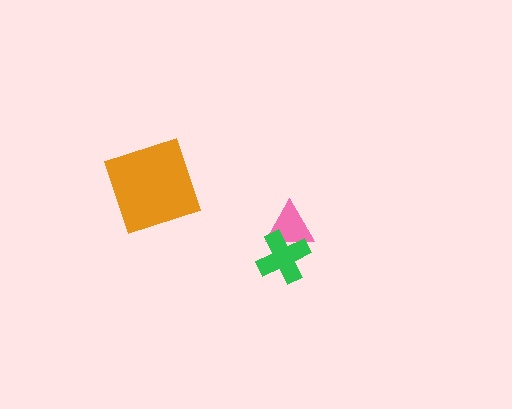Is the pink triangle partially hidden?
Yes, it is partially covered by another shape.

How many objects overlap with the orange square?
0 objects overlap with the orange square.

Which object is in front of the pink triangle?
The green cross is in front of the pink triangle.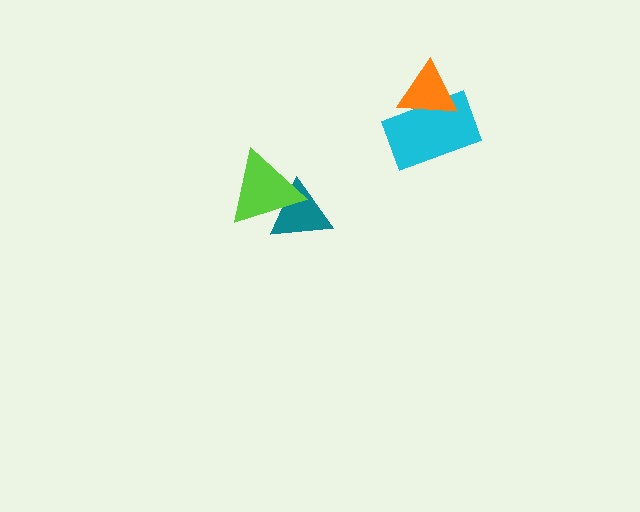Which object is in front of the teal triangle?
The lime triangle is in front of the teal triangle.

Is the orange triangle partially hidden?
No, no other shape covers it.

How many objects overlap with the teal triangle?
1 object overlaps with the teal triangle.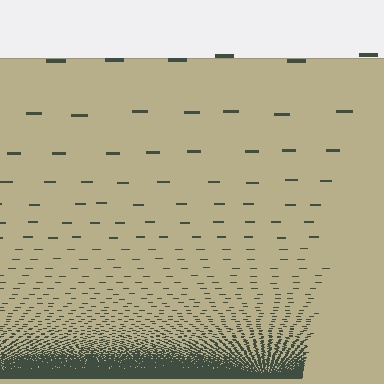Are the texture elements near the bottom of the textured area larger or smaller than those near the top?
Smaller. The gradient is inverted — elements near the bottom are smaller and denser.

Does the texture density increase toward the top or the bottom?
Density increases toward the bottom.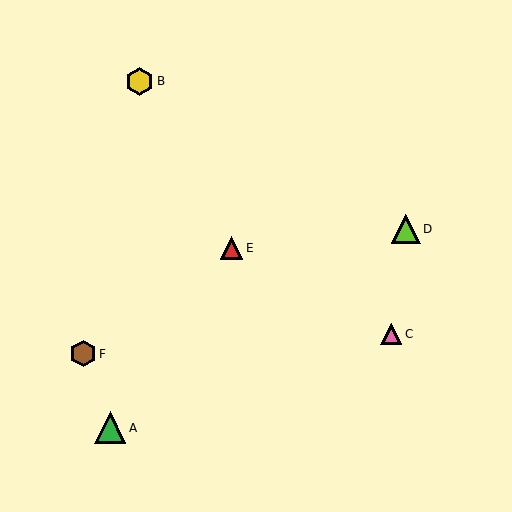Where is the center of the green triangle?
The center of the green triangle is at (110, 428).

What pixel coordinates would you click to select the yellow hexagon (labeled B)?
Click at (140, 81) to select the yellow hexagon B.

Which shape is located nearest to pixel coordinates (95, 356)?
The brown hexagon (labeled F) at (83, 354) is nearest to that location.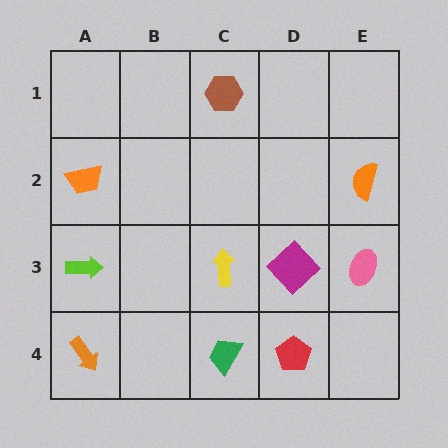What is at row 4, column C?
A green trapezoid.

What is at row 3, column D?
A magenta diamond.